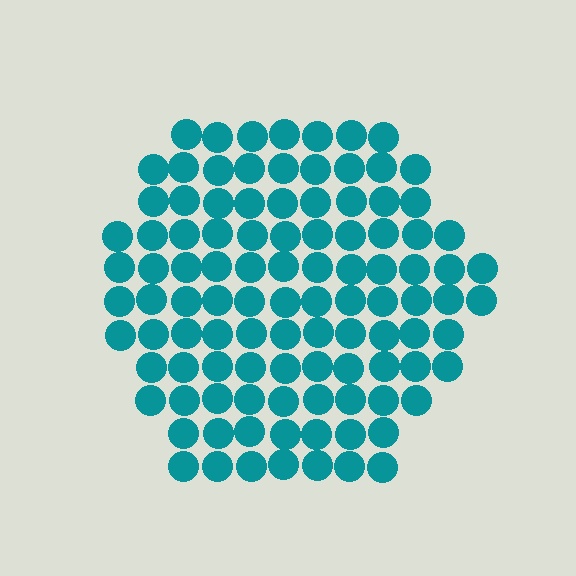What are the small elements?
The small elements are circles.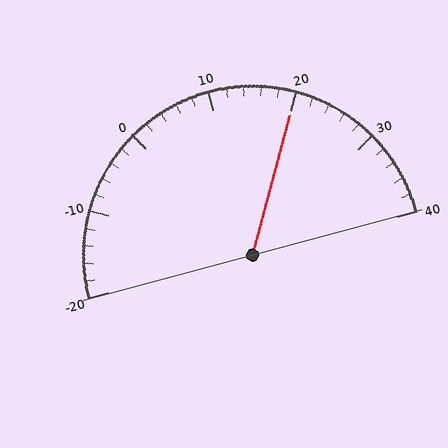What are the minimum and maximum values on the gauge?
The gauge ranges from -20 to 40.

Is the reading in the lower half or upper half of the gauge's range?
The reading is in the upper half of the range (-20 to 40).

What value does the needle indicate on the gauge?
The needle indicates approximately 20.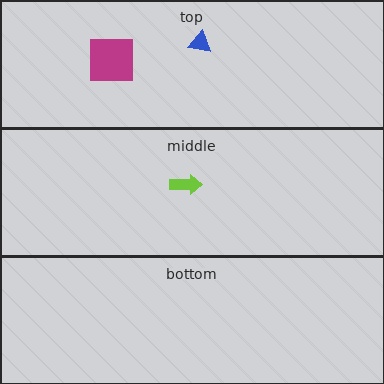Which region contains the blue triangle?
The top region.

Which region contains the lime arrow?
The middle region.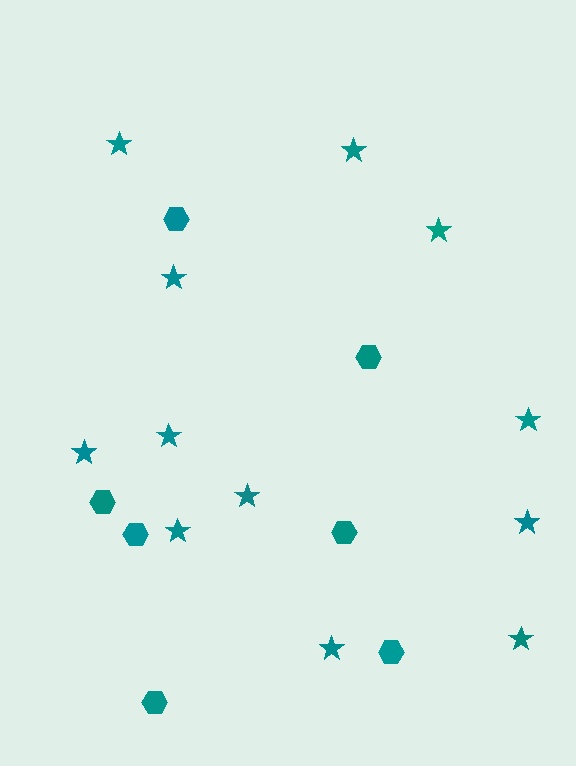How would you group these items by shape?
There are 2 groups: one group of stars (12) and one group of hexagons (7).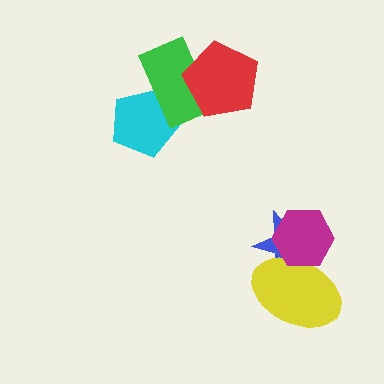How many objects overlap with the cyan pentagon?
1 object overlaps with the cyan pentagon.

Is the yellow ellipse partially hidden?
Yes, it is partially covered by another shape.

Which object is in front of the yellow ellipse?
The magenta hexagon is in front of the yellow ellipse.